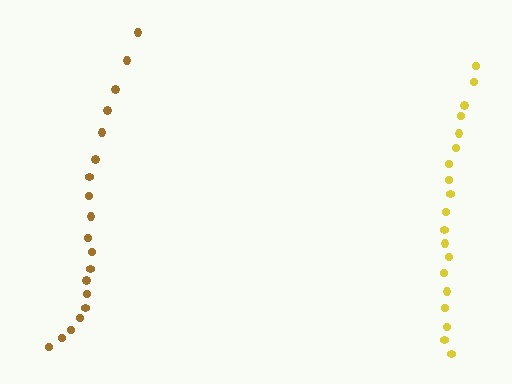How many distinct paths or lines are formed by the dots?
There are 2 distinct paths.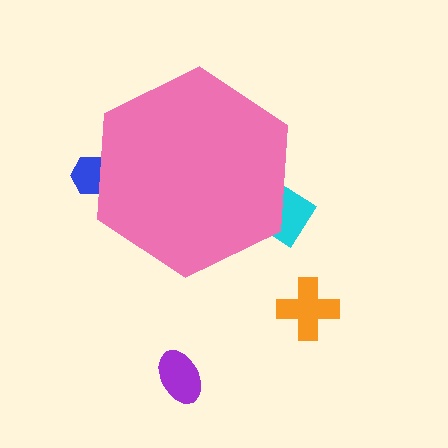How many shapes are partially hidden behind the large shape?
2 shapes are partially hidden.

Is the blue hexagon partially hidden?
Yes, the blue hexagon is partially hidden behind the pink hexagon.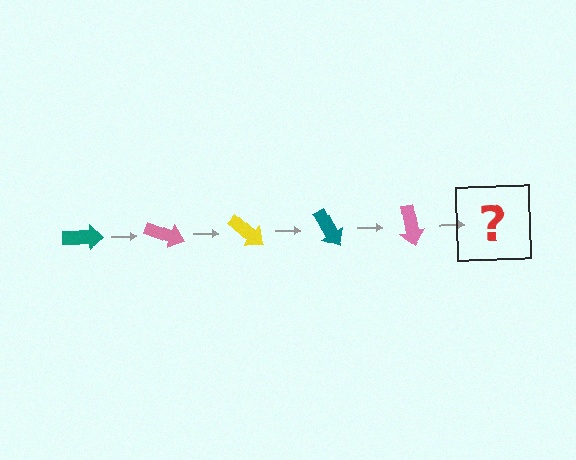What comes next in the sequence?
The next element should be a yellow arrow, rotated 100 degrees from the start.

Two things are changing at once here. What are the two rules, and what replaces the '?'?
The two rules are that it rotates 20 degrees each step and the color cycles through teal, pink, and yellow. The '?' should be a yellow arrow, rotated 100 degrees from the start.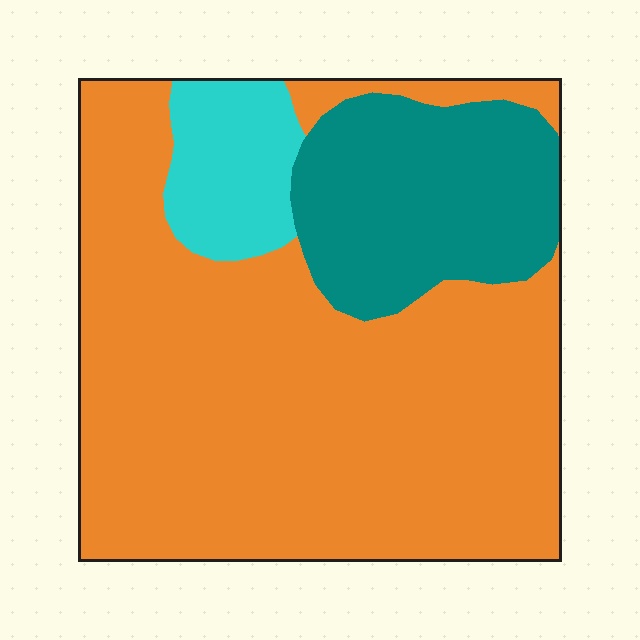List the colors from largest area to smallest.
From largest to smallest: orange, teal, cyan.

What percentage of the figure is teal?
Teal covers about 20% of the figure.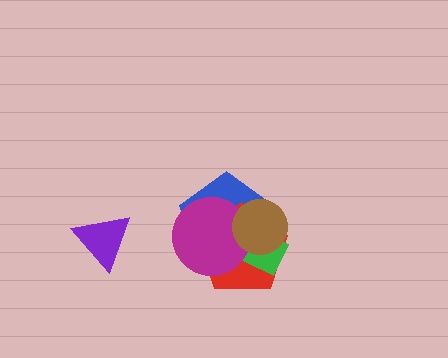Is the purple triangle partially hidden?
No, no other shape covers it.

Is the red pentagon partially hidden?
Yes, it is partially covered by another shape.